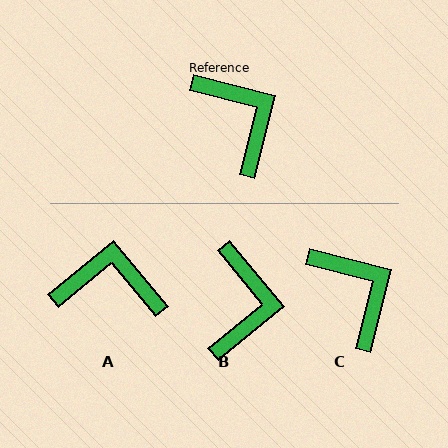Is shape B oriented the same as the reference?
No, it is off by about 36 degrees.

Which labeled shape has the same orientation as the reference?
C.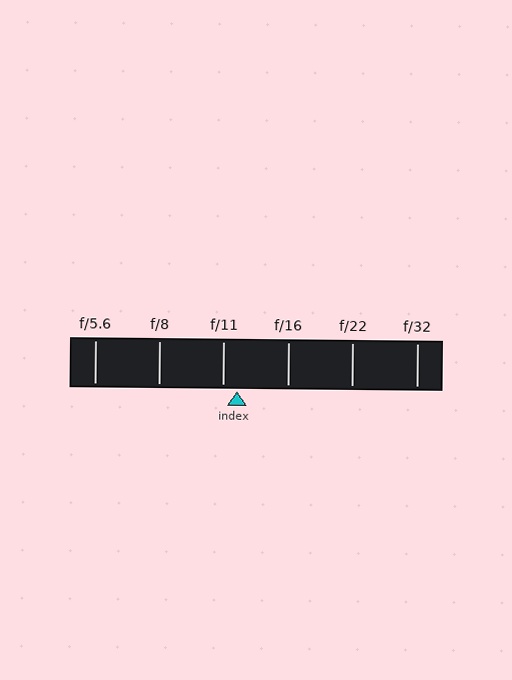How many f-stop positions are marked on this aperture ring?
There are 6 f-stop positions marked.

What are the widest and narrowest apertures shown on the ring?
The widest aperture shown is f/5.6 and the narrowest is f/32.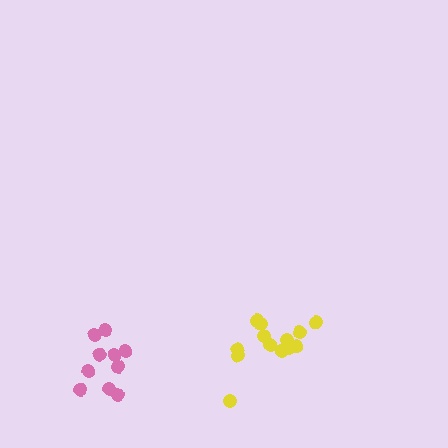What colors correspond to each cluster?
The clusters are colored: pink, yellow.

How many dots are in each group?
Group 1: 10 dots, Group 2: 13 dots (23 total).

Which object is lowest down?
The pink cluster is bottommost.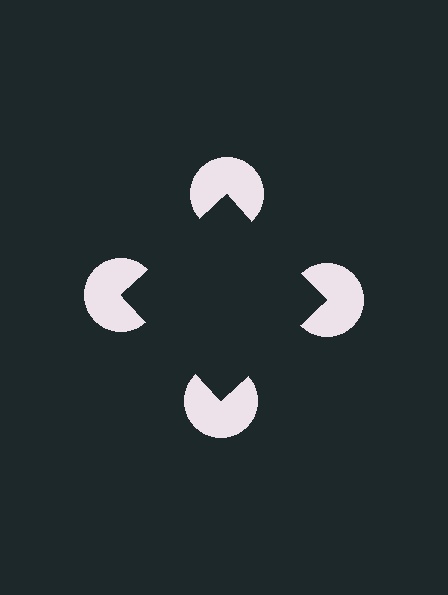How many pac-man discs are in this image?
There are 4 — one at each vertex of the illusory square.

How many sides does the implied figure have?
4 sides.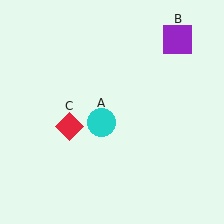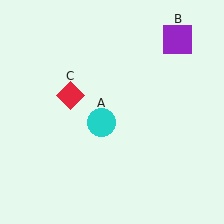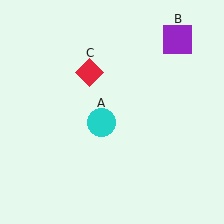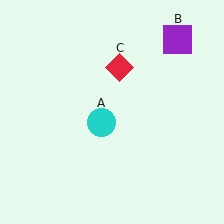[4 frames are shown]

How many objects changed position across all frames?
1 object changed position: red diamond (object C).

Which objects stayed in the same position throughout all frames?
Cyan circle (object A) and purple square (object B) remained stationary.